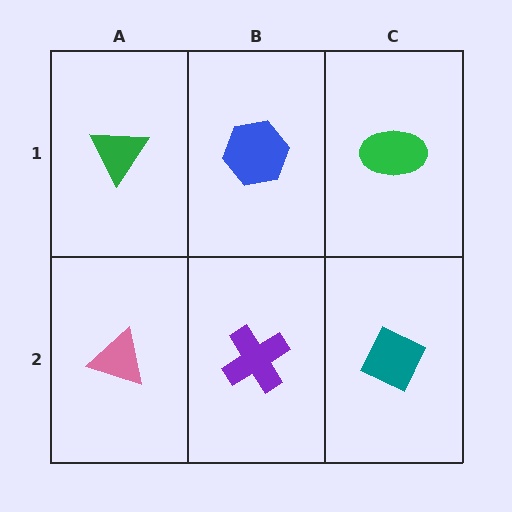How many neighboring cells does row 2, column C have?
2.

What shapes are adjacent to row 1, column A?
A pink triangle (row 2, column A), a blue hexagon (row 1, column B).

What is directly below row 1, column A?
A pink triangle.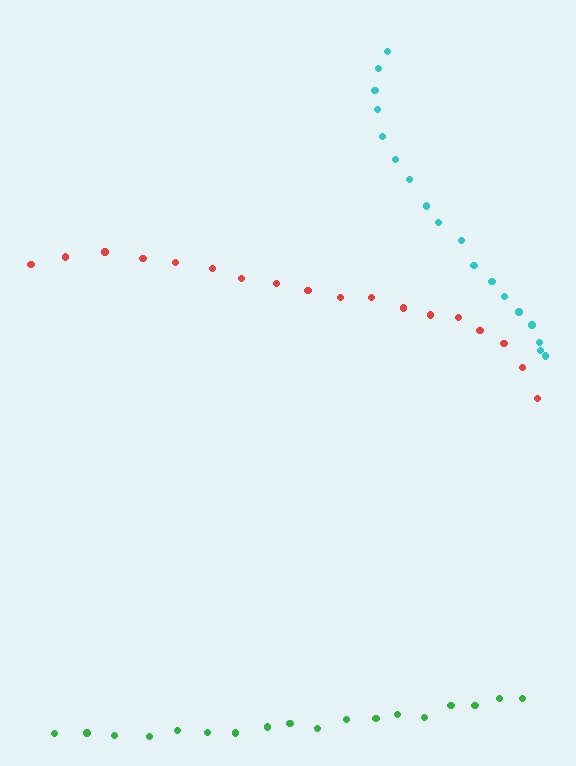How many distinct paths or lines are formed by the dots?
There are 3 distinct paths.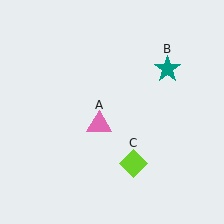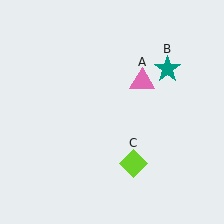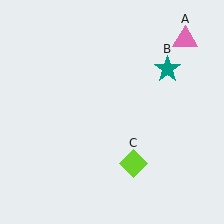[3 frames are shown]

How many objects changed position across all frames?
1 object changed position: pink triangle (object A).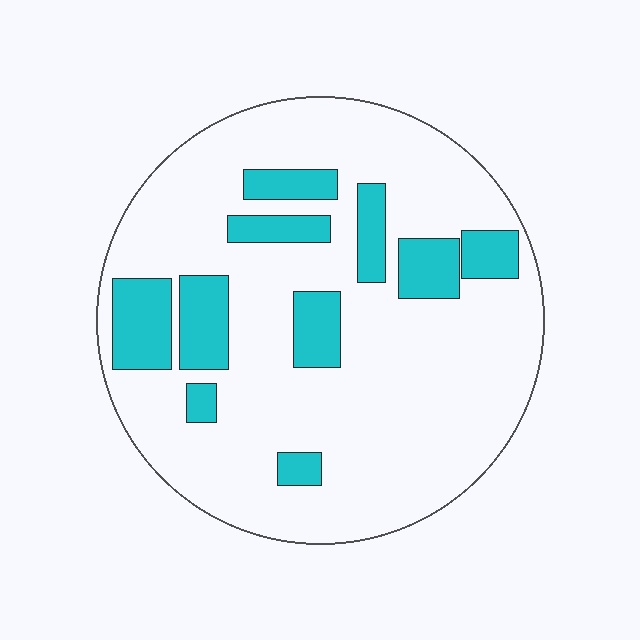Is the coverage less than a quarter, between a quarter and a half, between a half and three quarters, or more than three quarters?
Less than a quarter.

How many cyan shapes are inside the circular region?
10.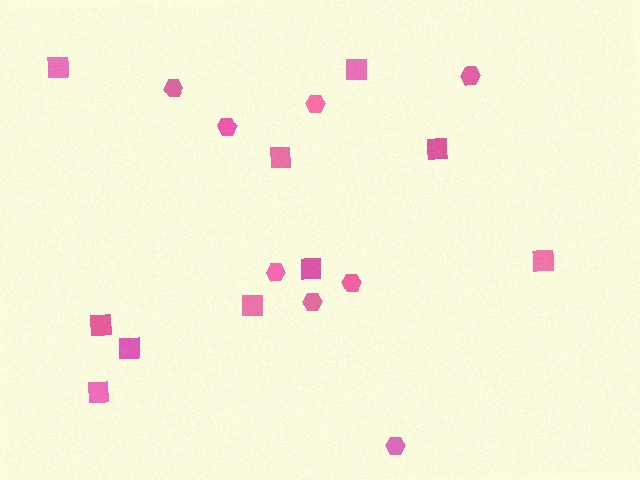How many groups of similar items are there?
There are 2 groups: one group of hexagons (8) and one group of squares (10).